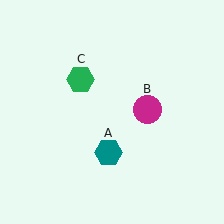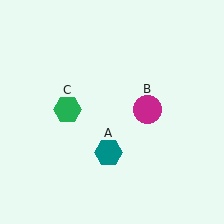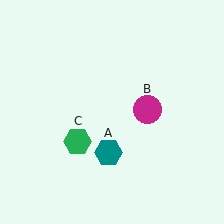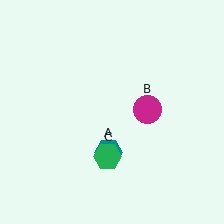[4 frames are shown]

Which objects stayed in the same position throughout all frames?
Teal hexagon (object A) and magenta circle (object B) remained stationary.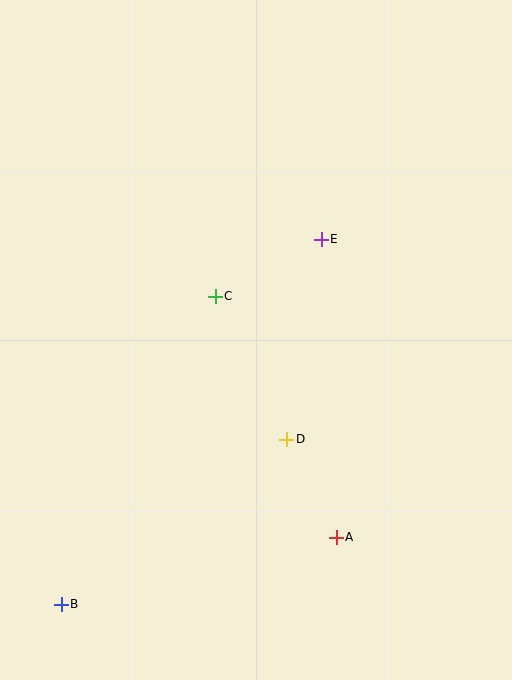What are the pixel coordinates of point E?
Point E is at (321, 239).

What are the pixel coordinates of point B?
Point B is at (61, 604).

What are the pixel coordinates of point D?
Point D is at (287, 439).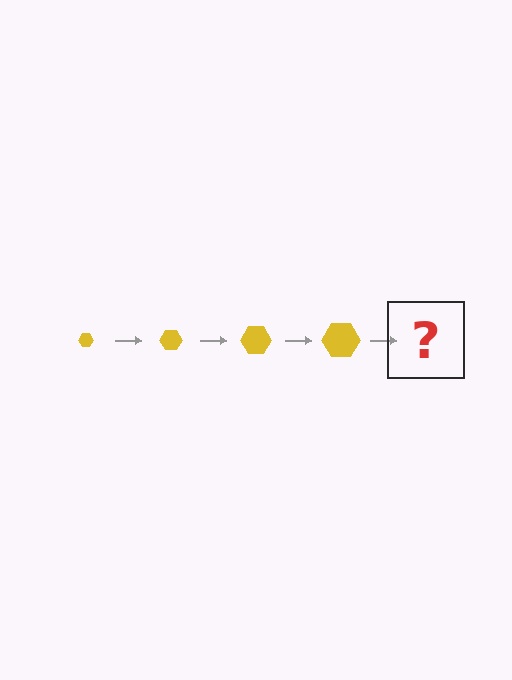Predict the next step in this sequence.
The next step is a yellow hexagon, larger than the previous one.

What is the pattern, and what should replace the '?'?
The pattern is that the hexagon gets progressively larger each step. The '?' should be a yellow hexagon, larger than the previous one.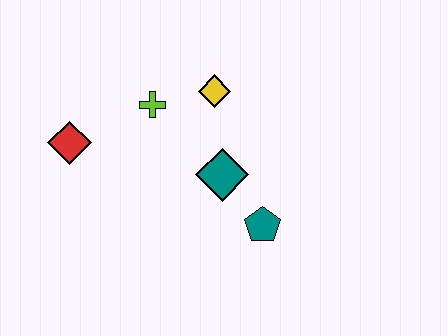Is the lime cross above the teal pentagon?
Yes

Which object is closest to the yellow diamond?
The lime cross is closest to the yellow diamond.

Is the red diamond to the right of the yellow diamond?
No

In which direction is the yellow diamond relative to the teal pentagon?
The yellow diamond is above the teal pentagon.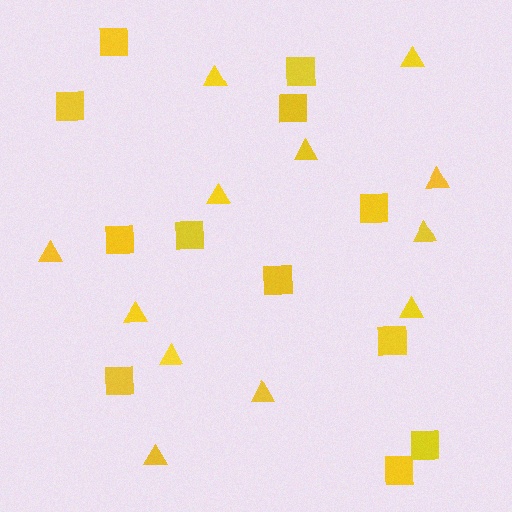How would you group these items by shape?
There are 2 groups: one group of squares (12) and one group of triangles (12).